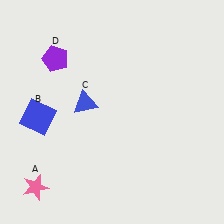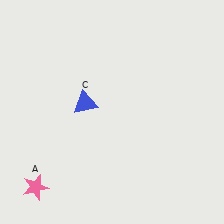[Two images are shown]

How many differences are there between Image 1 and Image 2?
There are 2 differences between the two images.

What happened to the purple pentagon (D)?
The purple pentagon (D) was removed in Image 2. It was in the top-left area of Image 1.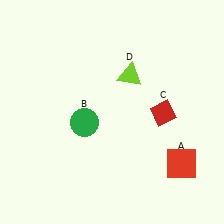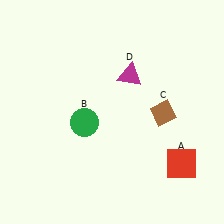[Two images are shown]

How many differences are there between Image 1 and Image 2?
There are 2 differences between the two images.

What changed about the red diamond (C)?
In Image 1, C is red. In Image 2, it changed to brown.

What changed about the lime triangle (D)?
In Image 1, D is lime. In Image 2, it changed to magenta.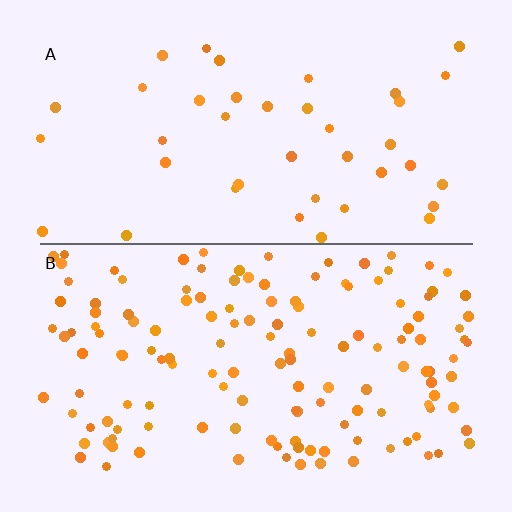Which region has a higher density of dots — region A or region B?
B (the bottom).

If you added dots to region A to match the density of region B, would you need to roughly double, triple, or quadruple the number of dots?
Approximately triple.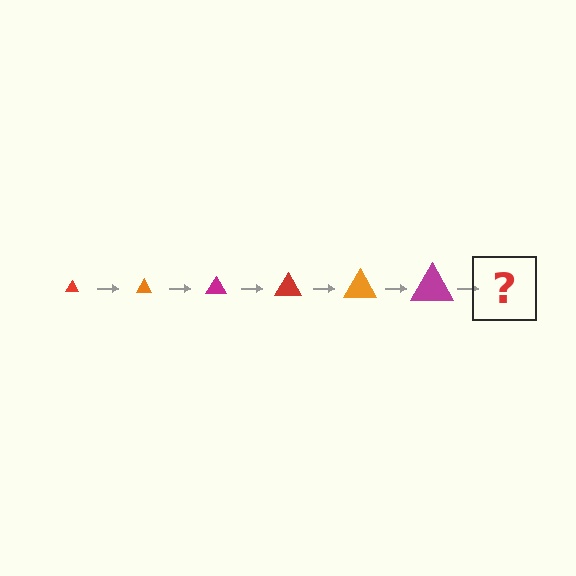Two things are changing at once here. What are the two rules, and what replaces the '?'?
The two rules are that the triangle grows larger each step and the color cycles through red, orange, and magenta. The '?' should be a red triangle, larger than the previous one.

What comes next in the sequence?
The next element should be a red triangle, larger than the previous one.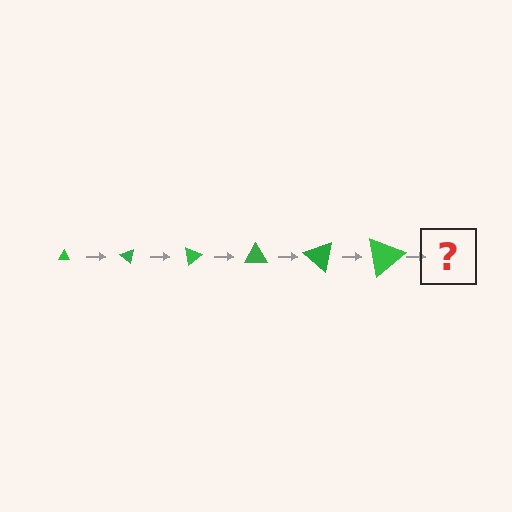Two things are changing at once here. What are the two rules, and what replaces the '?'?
The two rules are that the triangle grows larger each step and it rotates 40 degrees each step. The '?' should be a triangle, larger than the previous one and rotated 240 degrees from the start.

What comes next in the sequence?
The next element should be a triangle, larger than the previous one and rotated 240 degrees from the start.